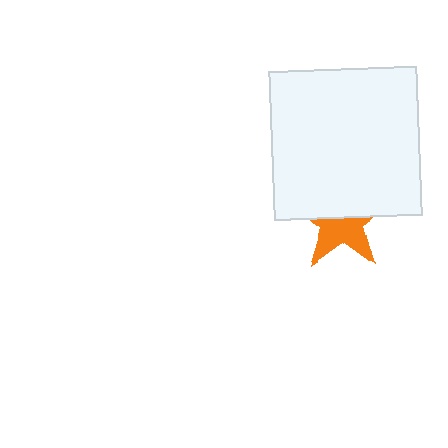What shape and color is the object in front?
The object in front is a white square.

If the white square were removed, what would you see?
You would see the complete orange star.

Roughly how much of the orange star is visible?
About half of it is visible (roughly 49%).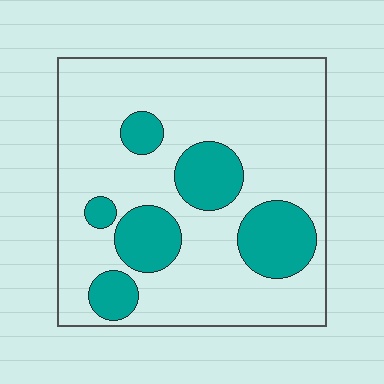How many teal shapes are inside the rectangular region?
6.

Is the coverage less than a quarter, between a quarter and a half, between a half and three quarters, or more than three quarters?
Less than a quarter.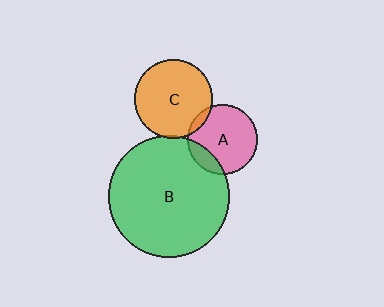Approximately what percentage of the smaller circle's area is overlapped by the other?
Approximately 5%.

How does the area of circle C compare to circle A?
Approximately 1.3 times.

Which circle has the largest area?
Circle B (green).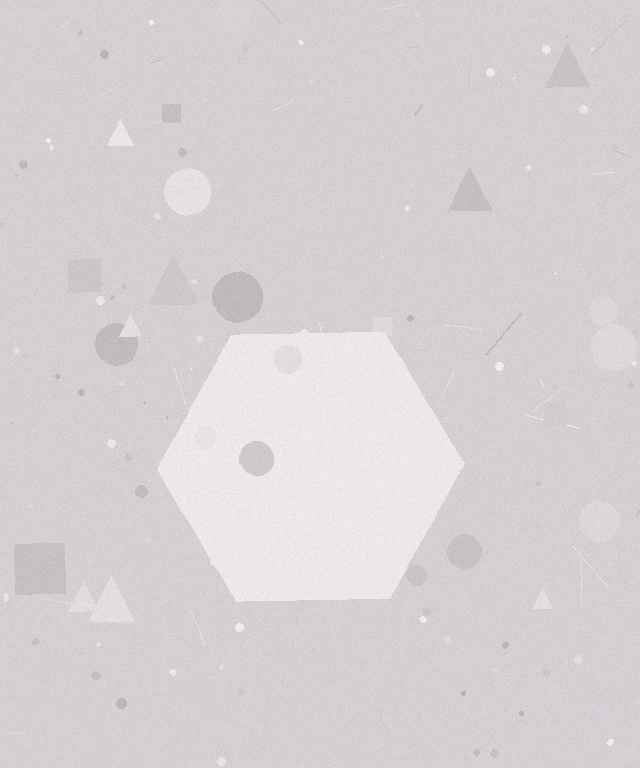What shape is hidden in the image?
A hexagon is hidden in the image.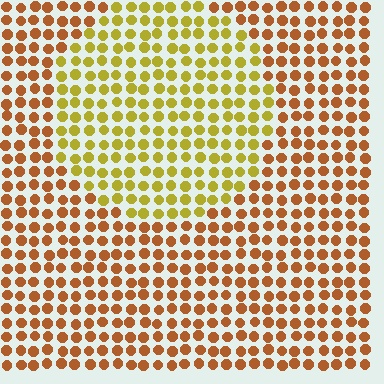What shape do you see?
I see a circle.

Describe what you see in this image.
The image is filled with small brown elements in a uniform arrangement. A circle-shaped region is visible where the elements are tinted to a slightly different hue, forming a subtle color boundary.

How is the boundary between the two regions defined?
The boundary is defined purely by a slight shift in hue (about 35 degrees). Spacing, size, and orientation are identical on both sides.